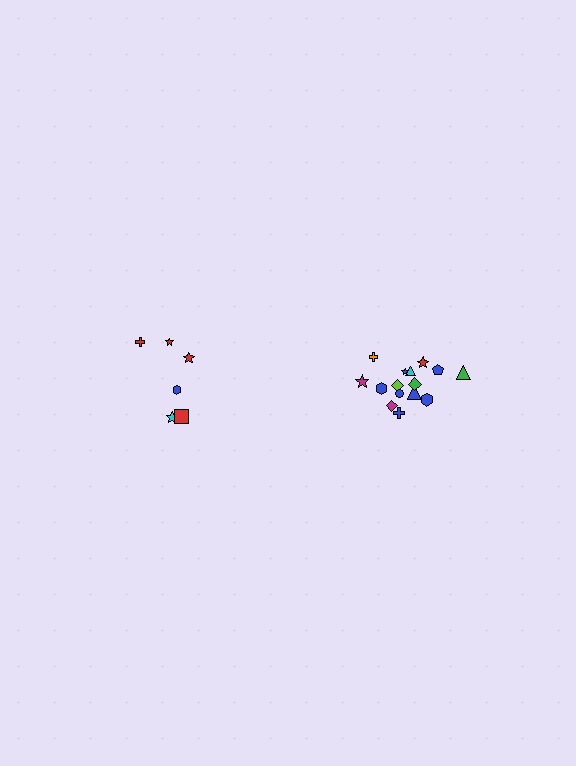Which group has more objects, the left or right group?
The right group.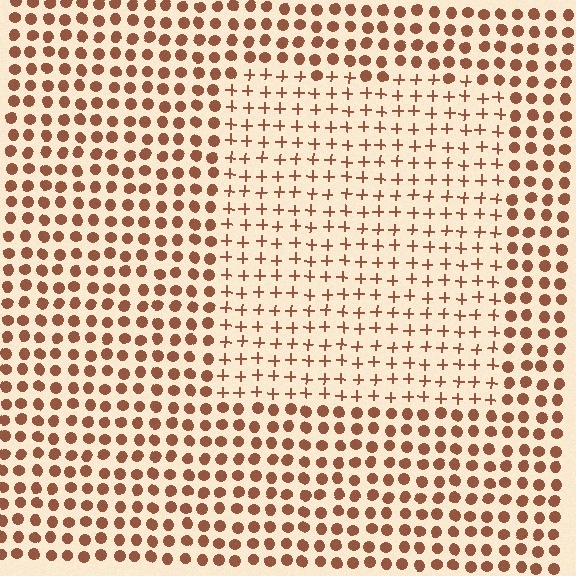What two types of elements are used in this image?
The image uses plus signs inside the rectangle region and circles outside it.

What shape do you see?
I see a rectangle.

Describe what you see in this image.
The image is filled with small brown elements arranged in a uniform grid. A rectangle-shaped region contains plus signs, while the surrounding area contains circles. The boundary is defined purely by the change in element shape.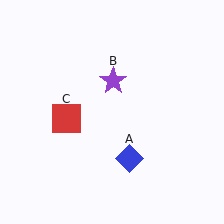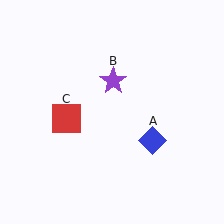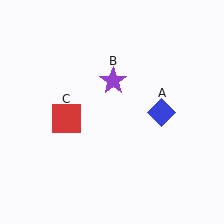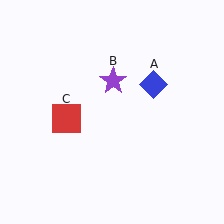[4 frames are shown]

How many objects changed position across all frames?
1 object changed position: blue diamond (object A).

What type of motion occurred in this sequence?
The blue diamond (object A) rotated counterclockwise around the center of the scene.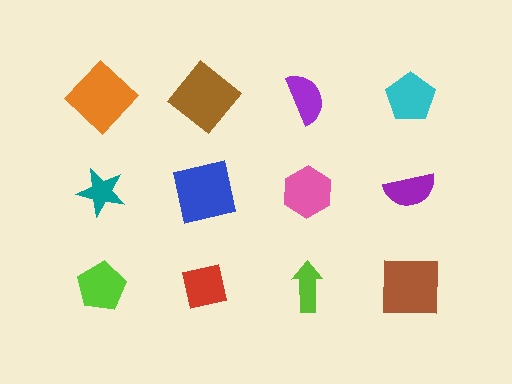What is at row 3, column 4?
A brown square.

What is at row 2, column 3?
A pink hexagon.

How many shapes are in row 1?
4 shapes.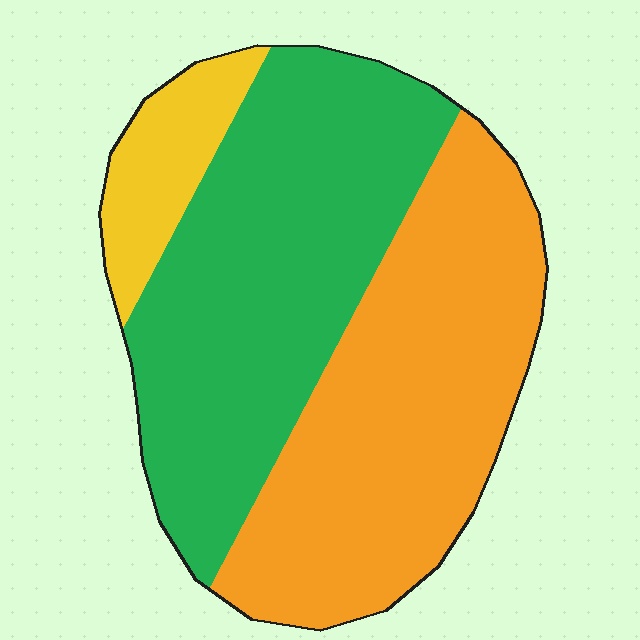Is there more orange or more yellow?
Orange.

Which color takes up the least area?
Yellow, at roughly 10%.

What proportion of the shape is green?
Green takes up between a quarter and a half of the shape.